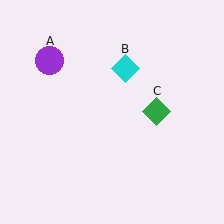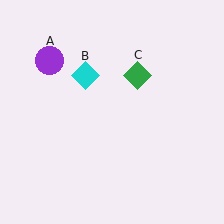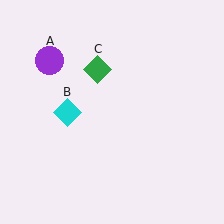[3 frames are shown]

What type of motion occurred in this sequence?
The cyan diamond (object B), green diamond (object C) rotated counterclockwise around the center of the scene.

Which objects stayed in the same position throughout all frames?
Purple circle (object A) remained stationary.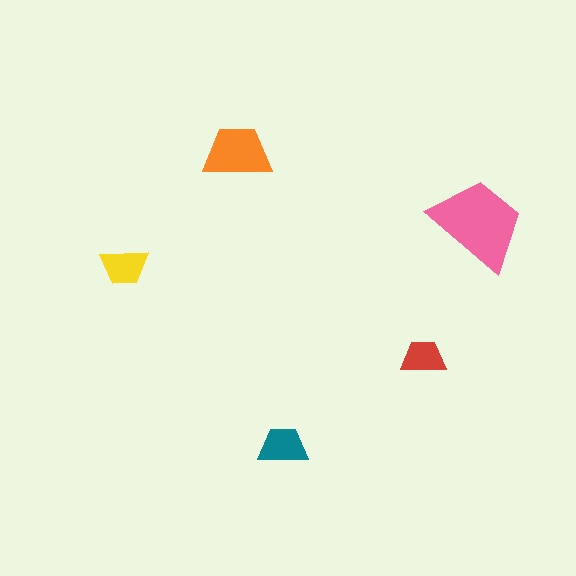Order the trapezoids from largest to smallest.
the pink one, the orange one, the teal one, the yellow one, the red one.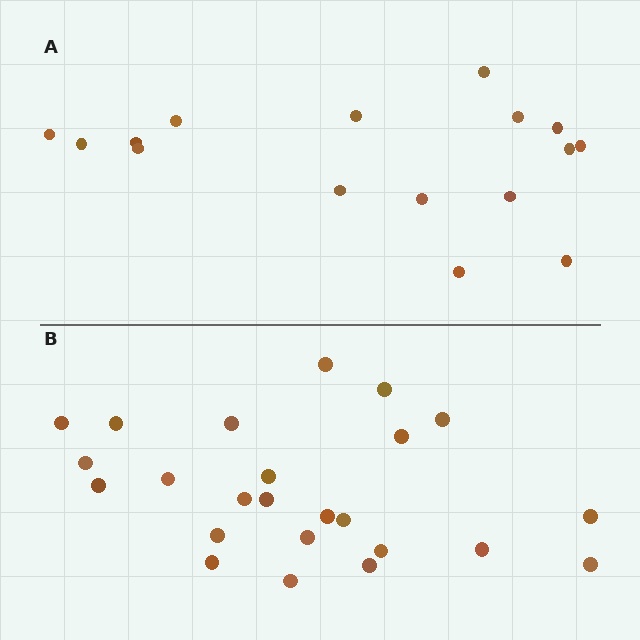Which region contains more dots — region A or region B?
Region B (the bottom region) has more dots.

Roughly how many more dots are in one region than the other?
Region B has roughly 8 or so more dots than region A.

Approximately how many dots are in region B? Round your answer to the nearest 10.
About 20 dots. (The exact count is 24, which rounds to 20.)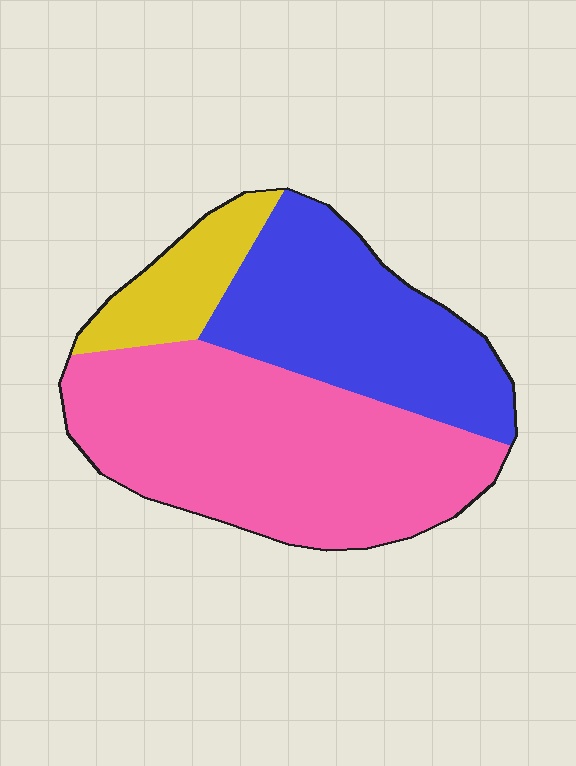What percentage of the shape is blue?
Blue covers 34% of the shape.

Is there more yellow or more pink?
Pink.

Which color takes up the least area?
Yellow, at roughly 15%.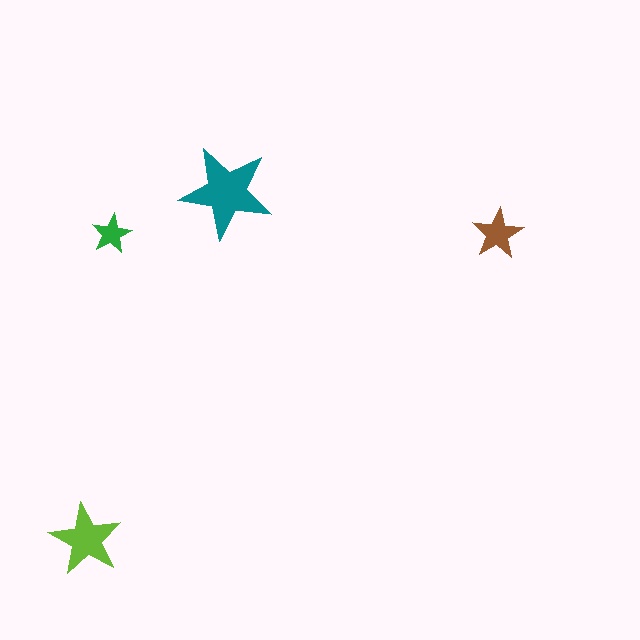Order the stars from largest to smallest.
the teal one, the lime one, the brown one, the green one.